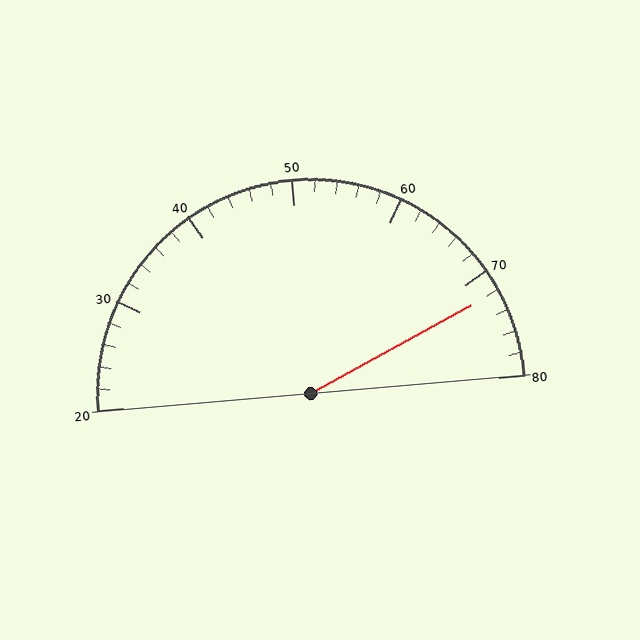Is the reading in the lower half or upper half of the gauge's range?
The reading is in the upper half of the range (20 to 80).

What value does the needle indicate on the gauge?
The needle indicates approximately 72.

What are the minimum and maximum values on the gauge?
The gauge ranges from 20 to 80.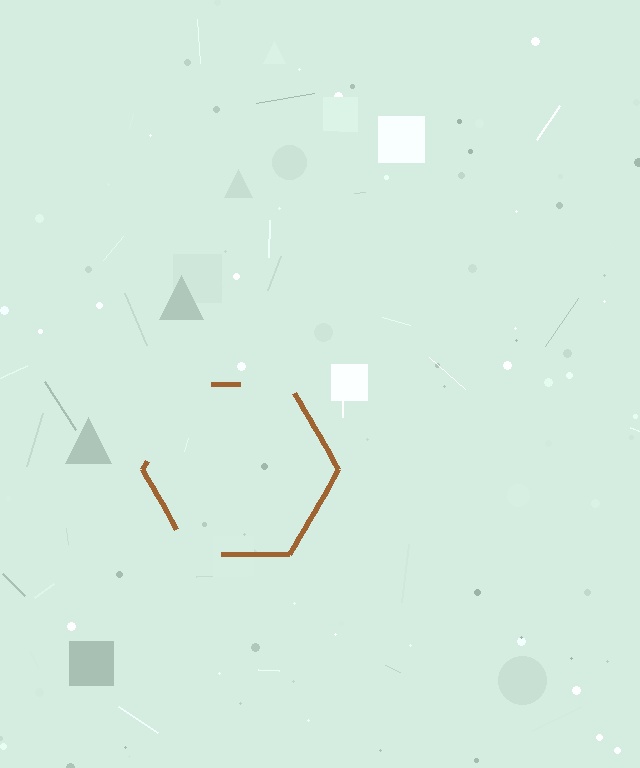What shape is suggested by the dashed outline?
The dashed outline suggests a hexagon.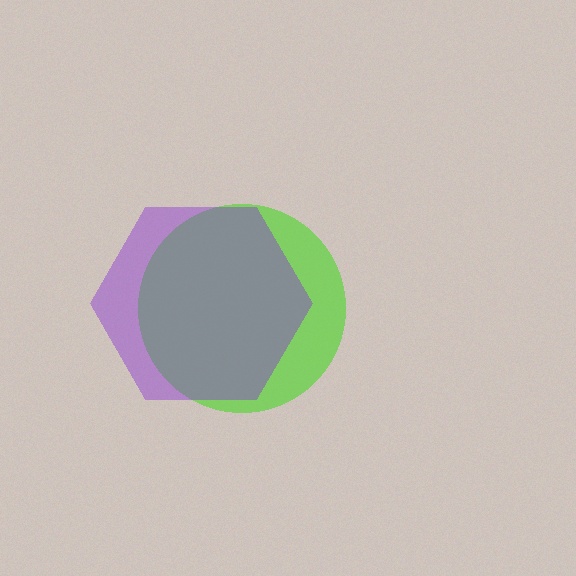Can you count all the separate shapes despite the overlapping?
Yes, there are 2 separate shapes.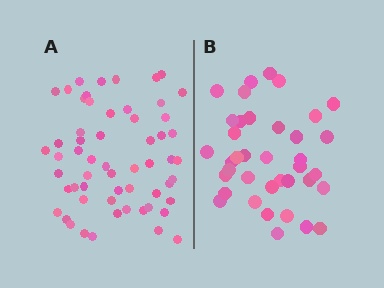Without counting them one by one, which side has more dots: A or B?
Region A (the left region) has more dots.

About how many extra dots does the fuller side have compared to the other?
Region A has approximately 20 more dots than region B.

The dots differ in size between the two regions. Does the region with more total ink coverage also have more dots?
No. Region B has more total ink coverage because its dots are larger, but region A actually contains more individual dots. Total area can be misleading — the number of items is what matters here.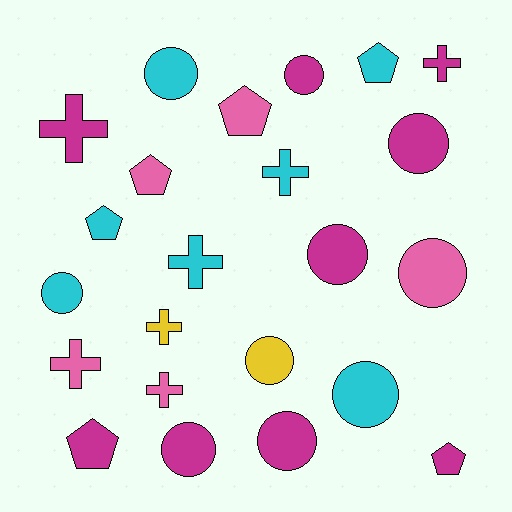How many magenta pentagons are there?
There are 2 magenta pentagons.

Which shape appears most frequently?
Circle, with 10 objects.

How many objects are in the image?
There are 23 objects.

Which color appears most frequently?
Magenta, with 9 objects.